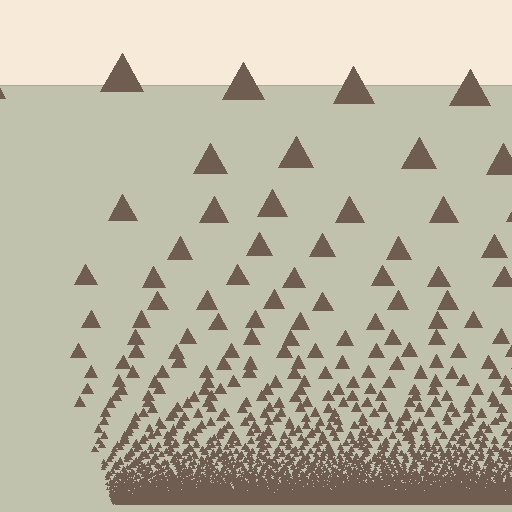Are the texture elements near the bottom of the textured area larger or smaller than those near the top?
Smaller. The gradient is inverted — elements near the bottom are smaller and denser.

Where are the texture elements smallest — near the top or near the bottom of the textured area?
Near the bottom.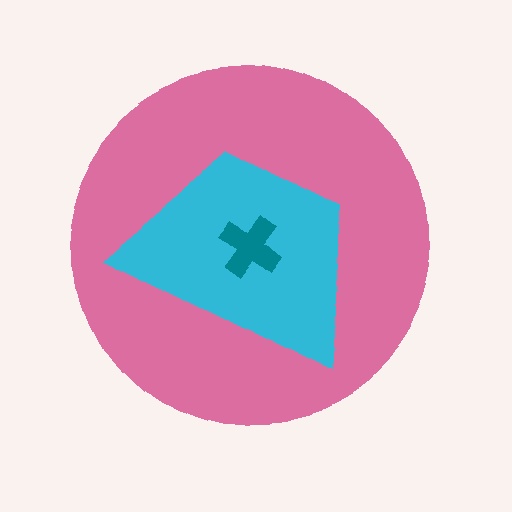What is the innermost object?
The teal cross.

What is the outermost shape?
The pink circle.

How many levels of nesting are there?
3.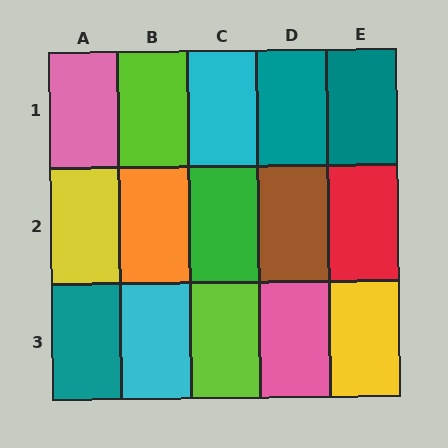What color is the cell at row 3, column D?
Pink.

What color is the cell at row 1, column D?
Teal.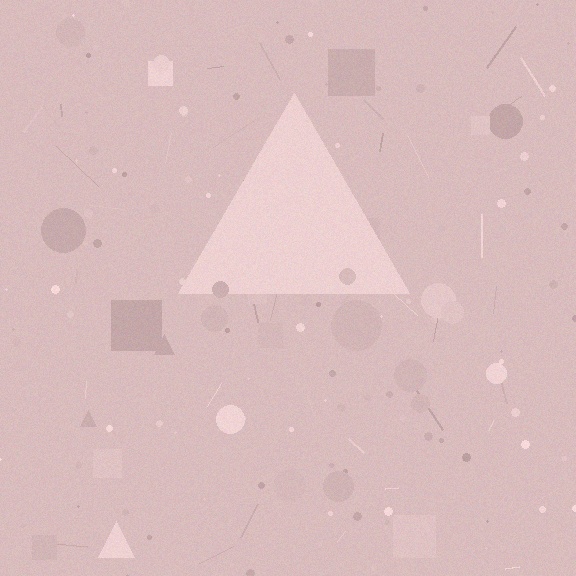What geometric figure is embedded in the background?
A triangle is embedded in the background.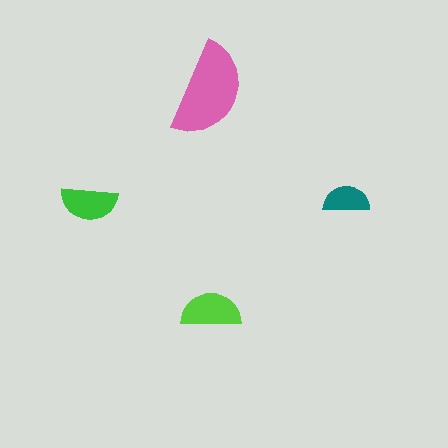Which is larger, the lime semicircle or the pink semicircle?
The pink one.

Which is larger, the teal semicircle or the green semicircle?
The green one.